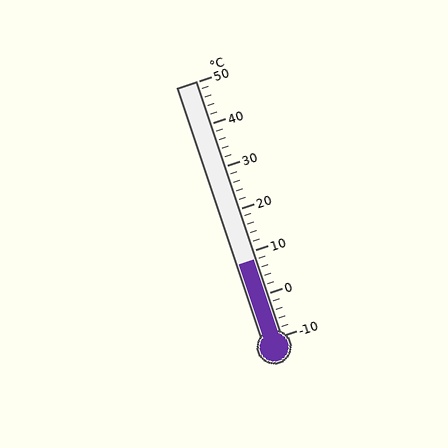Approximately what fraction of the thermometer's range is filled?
The thermometer is filled to approximately 30% of its range.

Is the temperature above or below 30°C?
The temperature is below 30°C.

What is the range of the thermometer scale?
The thermometer scale ranges from -10°C to 50°C.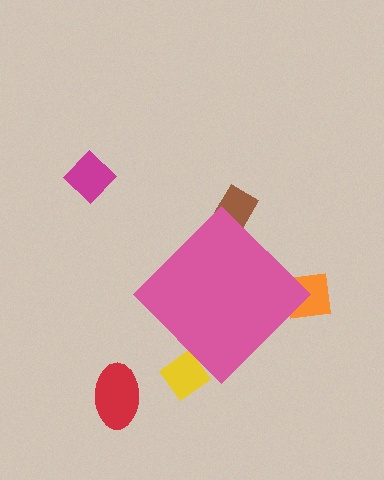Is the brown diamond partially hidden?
Yes, the brown diamond is partially hidden behind the pink diamond.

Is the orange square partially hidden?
Yes, the orange square is partially hidden behind the pink diamond.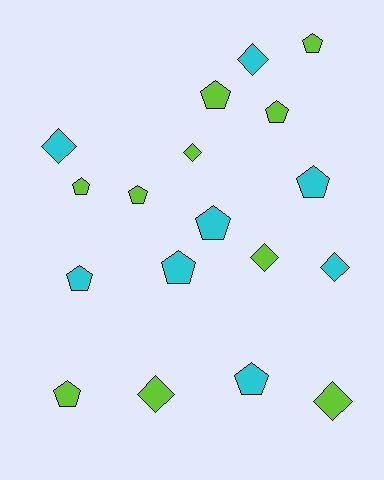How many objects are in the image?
There are 18 objects.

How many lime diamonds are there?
There are 4 lime diamonds.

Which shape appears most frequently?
Pentagon, with 11 objects.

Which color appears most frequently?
Lime, with 10 objects.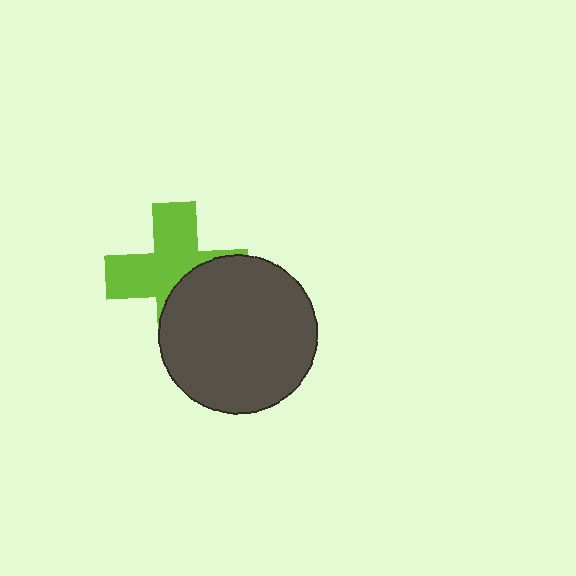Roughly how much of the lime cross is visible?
About half of it is visible (roughly 58%).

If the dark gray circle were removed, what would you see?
You would see the complete lime cross.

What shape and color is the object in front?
The object in front is a dark gray circle.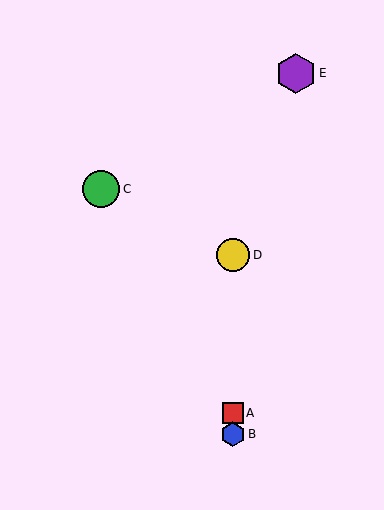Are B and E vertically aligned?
No, B is at x≈233 and E is at x≈296.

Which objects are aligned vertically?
Objects A, B, D are aligned vertically.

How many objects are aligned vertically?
3 objects (A, B, D) are aligned vertically.